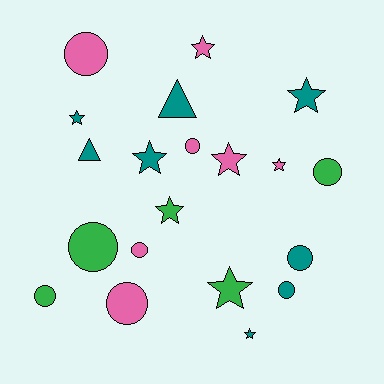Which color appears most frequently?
Teal, with 8 objects.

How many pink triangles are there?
There are no pink triangles.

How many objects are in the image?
There are 20 objects.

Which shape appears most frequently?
Star, with 9 objects.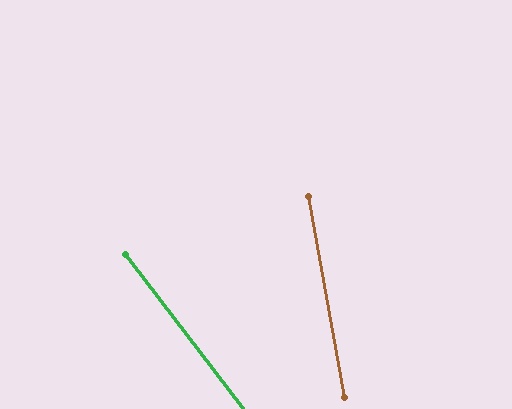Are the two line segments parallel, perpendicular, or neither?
Neither parallel nor perpendicular — they differ by about 27°.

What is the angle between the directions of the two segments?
Approximately 27 degrees.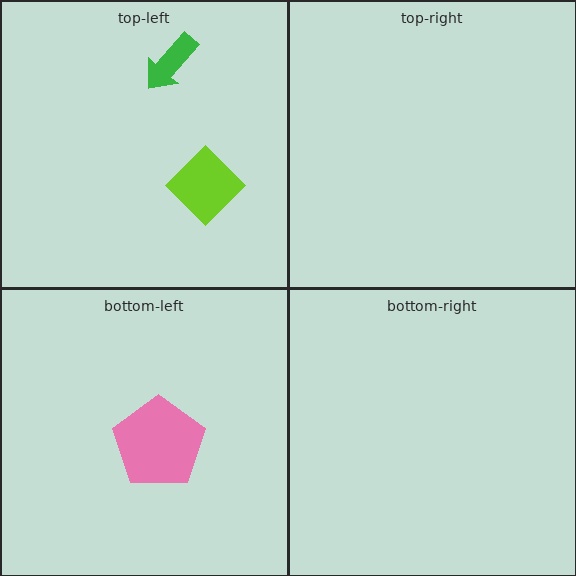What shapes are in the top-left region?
The green arrow, the lime diamond.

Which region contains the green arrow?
The top-left region.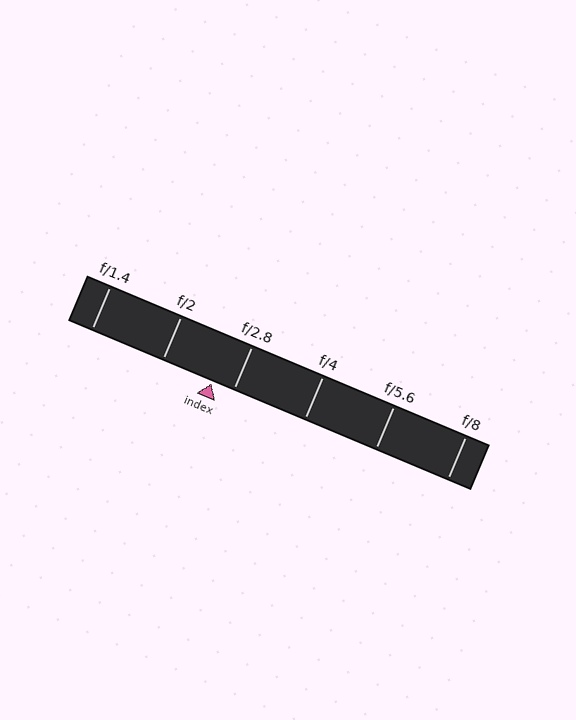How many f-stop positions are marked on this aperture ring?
There are 6 f-stop positions marked.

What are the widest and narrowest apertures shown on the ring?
The widest aperture shown is f/1.4 and the narrowest is f/8.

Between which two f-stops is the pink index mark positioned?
The index mark is between f/2 and f/2.8.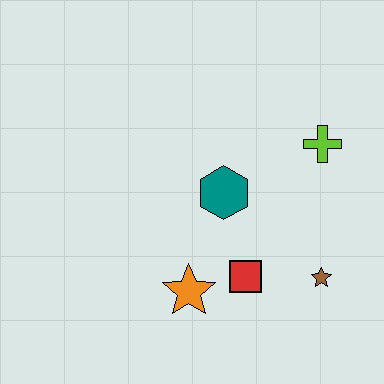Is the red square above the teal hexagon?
No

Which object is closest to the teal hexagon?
The red square is closest to the teal hexagon.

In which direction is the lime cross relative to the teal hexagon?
The lime cross is to the right of the teal hexagon.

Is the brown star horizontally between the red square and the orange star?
No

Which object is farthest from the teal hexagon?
The brown star is farthest from the teal hexagon.